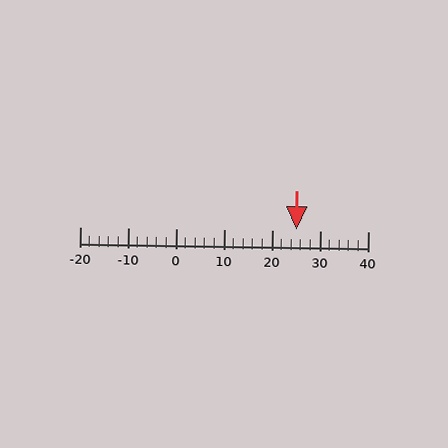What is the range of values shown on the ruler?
The ruler shows values from -20 to 40.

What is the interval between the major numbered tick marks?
The major tick marks are spaced 10 units apart.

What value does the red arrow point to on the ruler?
The red arrow points to approximately 25.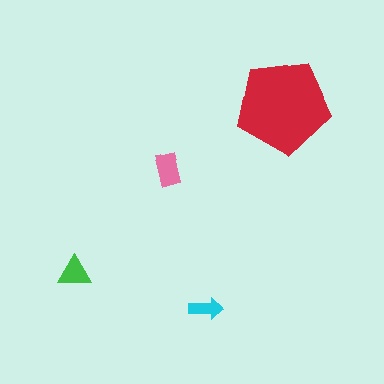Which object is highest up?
The red pentagon is topmost.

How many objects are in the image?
There are 4 objects in the image.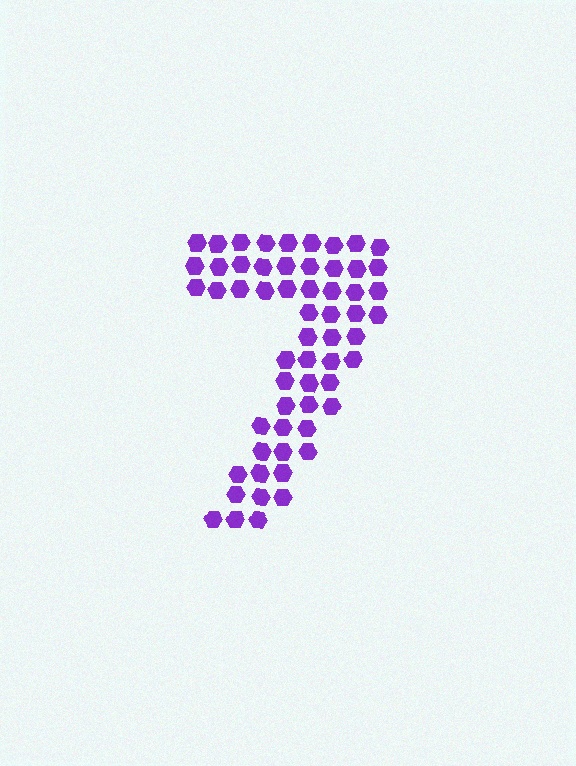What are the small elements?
The small elements are hexagons.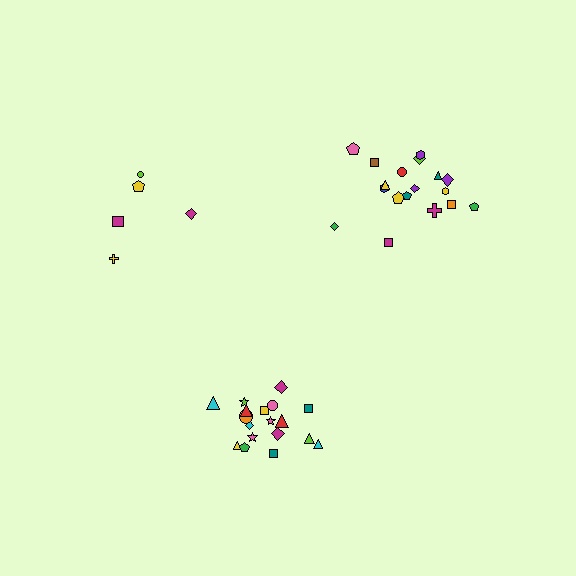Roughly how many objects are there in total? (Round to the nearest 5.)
Roughly 40 objects in total.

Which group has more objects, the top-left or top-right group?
The top-right group.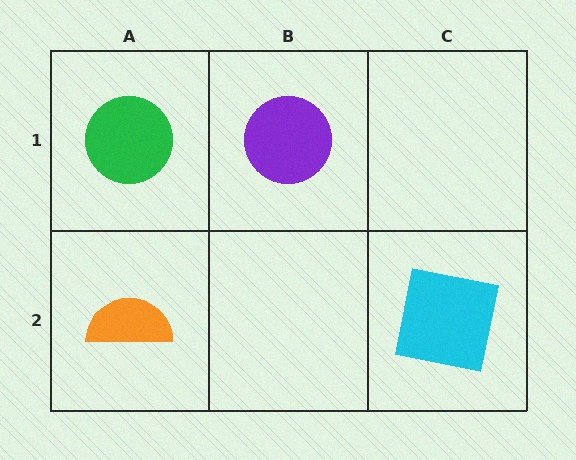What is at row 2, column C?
A cyan square.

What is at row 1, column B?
A purple circle.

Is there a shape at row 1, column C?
No, that cell is empty.